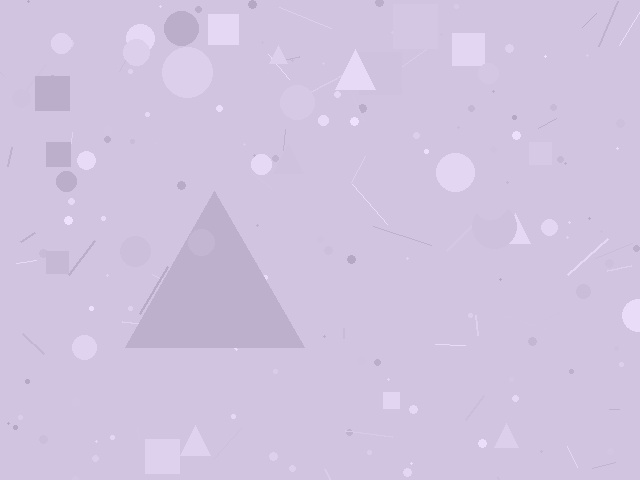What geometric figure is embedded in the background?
A triangle is embedded in the background.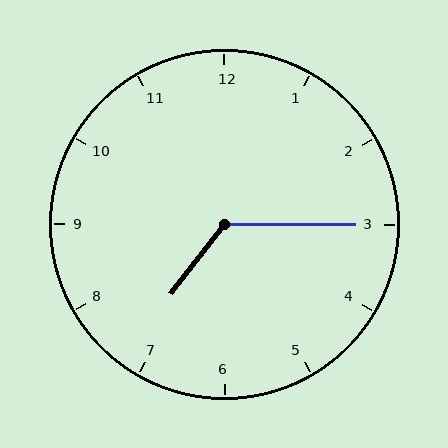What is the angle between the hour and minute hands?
Approximately 128 degrees.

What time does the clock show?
7:15.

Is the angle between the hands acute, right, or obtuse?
It is obtuse.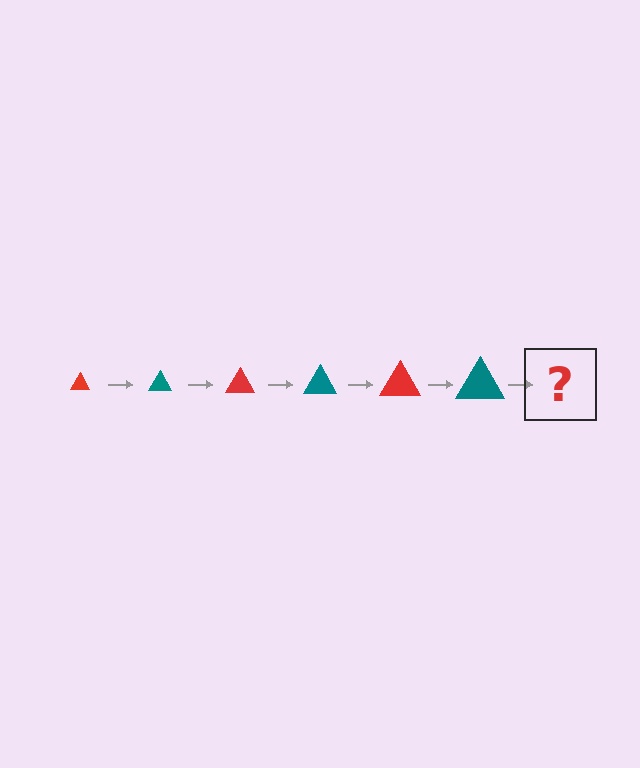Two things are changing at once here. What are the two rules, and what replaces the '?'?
The two rules are that the triangle grows larger each step and the color cycles through red and teal. The '?' should be a red triangle, larger than the previous one.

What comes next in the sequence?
The next element should be a red triangle, larger than the previous one.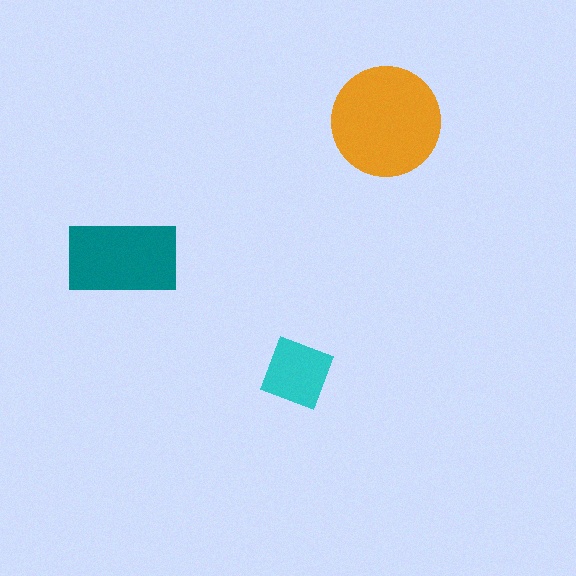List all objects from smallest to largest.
The cyan diamond, the teal rectangle, the orange circle.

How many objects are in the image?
There are 3 objects in the image.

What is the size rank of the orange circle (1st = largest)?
1st.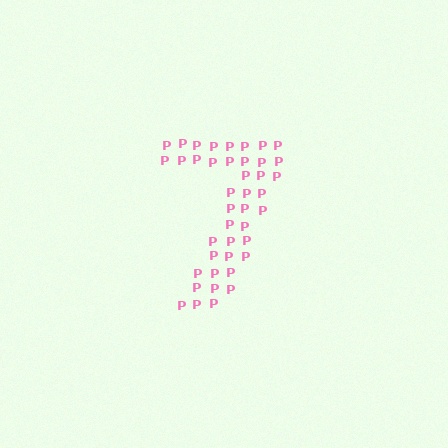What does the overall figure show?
The overall figure shows the digit 7.